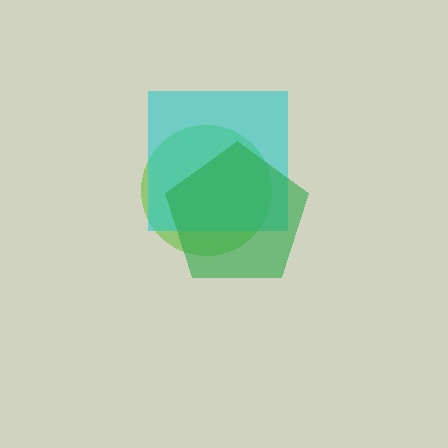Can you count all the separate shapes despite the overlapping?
Yes, there are 3 separate shapes.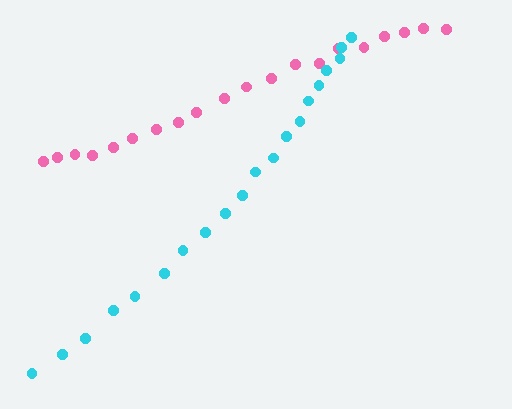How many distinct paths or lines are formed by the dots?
There are 2 distinct paths.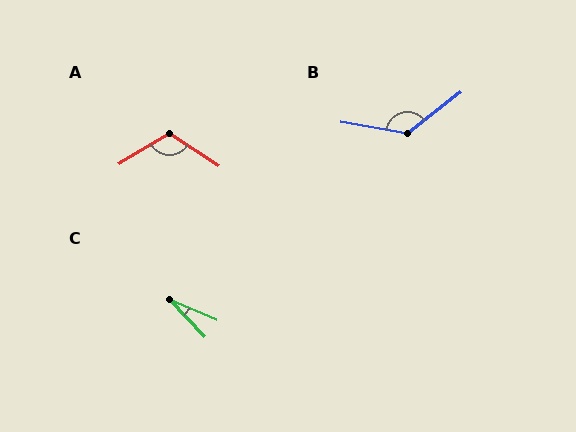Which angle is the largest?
B, at approximately 132 degrees.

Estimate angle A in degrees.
Approximately 115 degrees.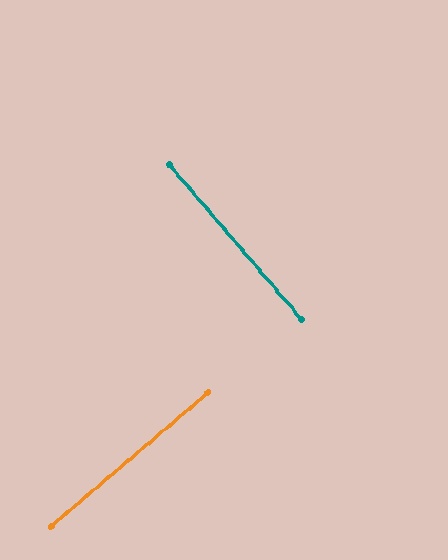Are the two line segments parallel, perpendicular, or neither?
Perpendicular — they meet at approximately 90°.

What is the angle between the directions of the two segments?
Approximately 90 degrees.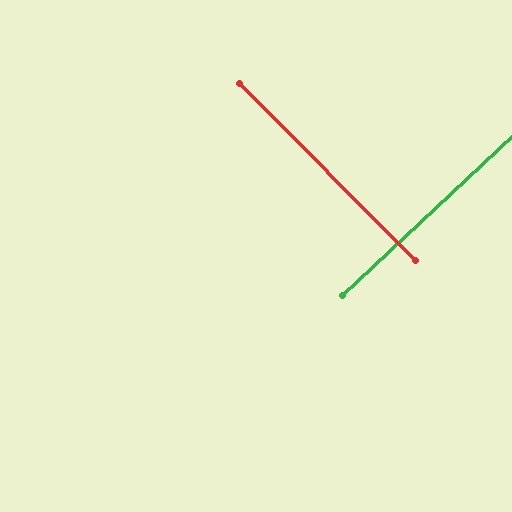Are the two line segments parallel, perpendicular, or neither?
Perpendicular — they meet at approximately 88°.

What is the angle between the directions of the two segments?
Approximately 88 degrees.